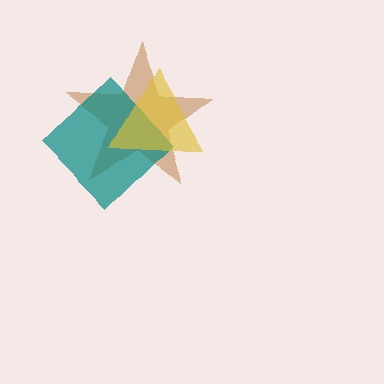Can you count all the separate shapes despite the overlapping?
Yes, there are 3 separate shapes.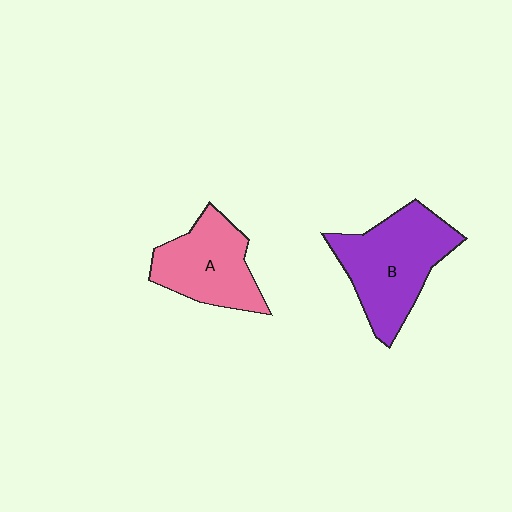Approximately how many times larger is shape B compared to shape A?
Approximately 1.3 times.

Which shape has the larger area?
Shape B (purple).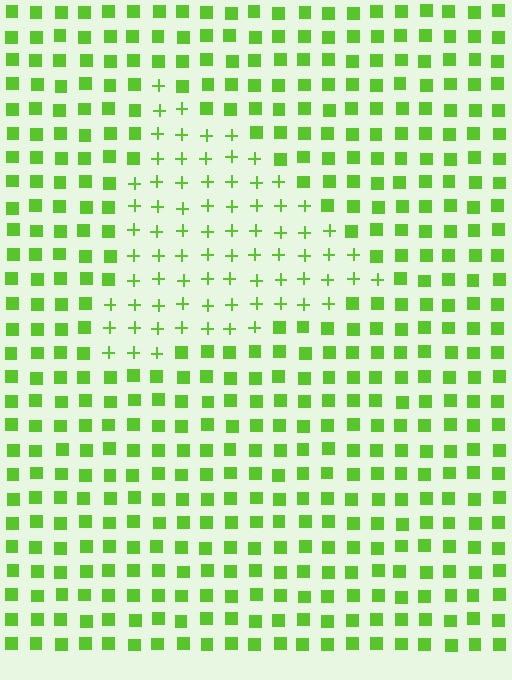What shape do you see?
I see a triangle.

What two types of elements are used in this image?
The image uses plus signs inside the triangle region and squares outside it.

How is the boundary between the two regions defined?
The boundary is defined by a change in element shape: plus signs inside vs. squares outside. All elements share the same color and spacing.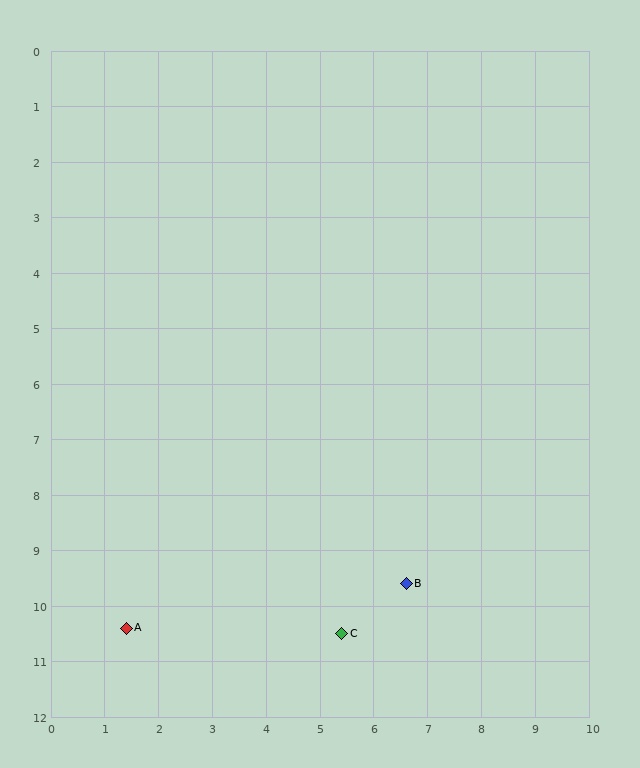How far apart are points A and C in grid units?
Points A and C are about 4.0 grid units apart.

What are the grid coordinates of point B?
Point B is at approximately (6.6, 9.6).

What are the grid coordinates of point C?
Point C is at approximately (5.4, 10.5).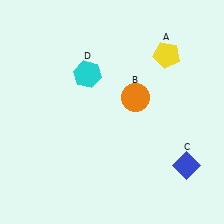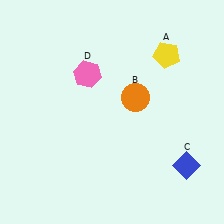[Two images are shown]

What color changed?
The hexagon (D) changed from cyan in Image 1 to pink in Image 2.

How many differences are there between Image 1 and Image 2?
There is 1 difference between the two images.